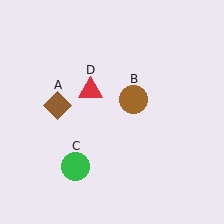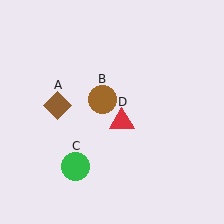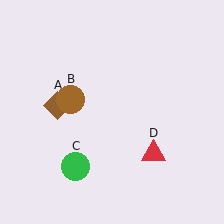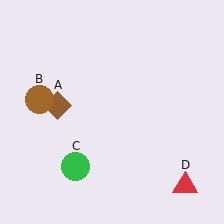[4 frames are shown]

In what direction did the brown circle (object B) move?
The brown circle (object B) moved left.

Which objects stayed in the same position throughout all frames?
Brown diamond (object A) and green circle (object C) remained stationary.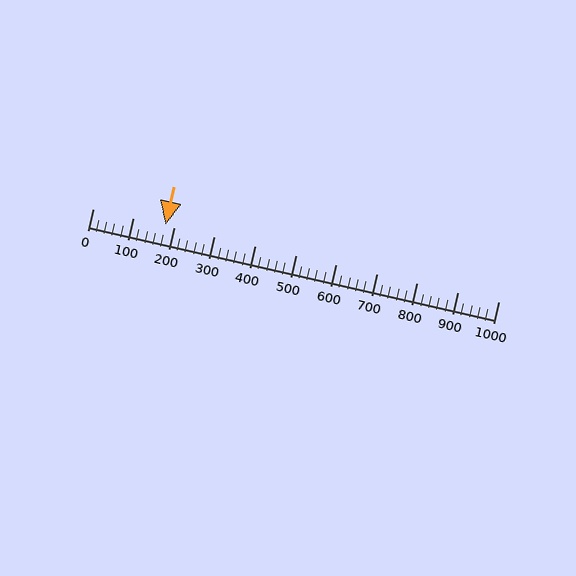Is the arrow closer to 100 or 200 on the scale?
The arrow is closer to 200.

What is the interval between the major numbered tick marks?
The major tick marks are spaced 100 units apart.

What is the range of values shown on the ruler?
The ruler shows values from 0 to 1000.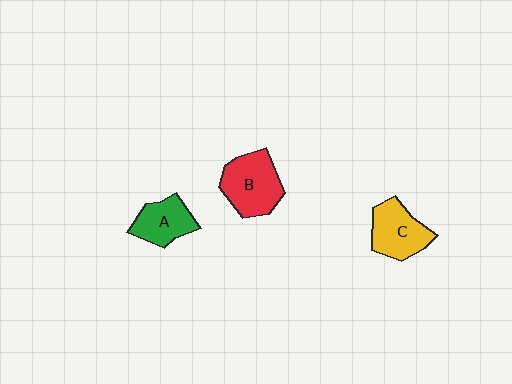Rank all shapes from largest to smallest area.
From largest to smallest: B (red), C (yellow), A (green).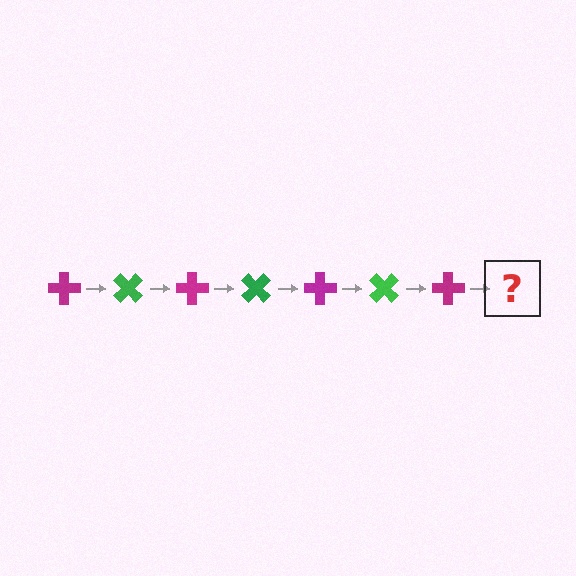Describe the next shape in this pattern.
It should be a green cross, rotated 315 degrees from the start.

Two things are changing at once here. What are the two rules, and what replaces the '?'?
The two rules are that it rotates 45 degrees each step and the color cycles through magenta and green. The '?' should be a green cross, rotated 315 degrees from the start.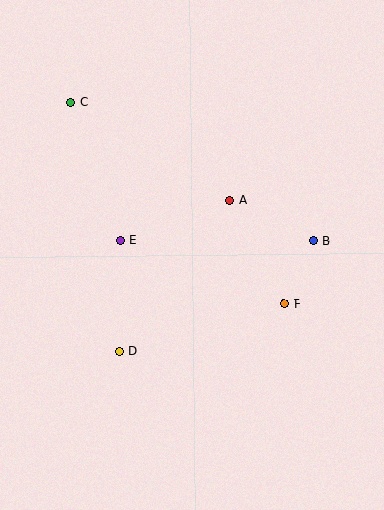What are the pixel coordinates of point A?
Point A is at (230, 200).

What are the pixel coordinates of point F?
Point F is at (284, 304).